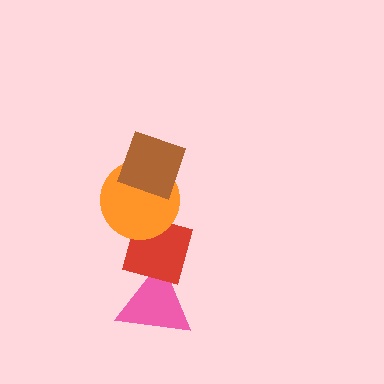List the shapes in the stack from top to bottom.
From top to bottom: the brown diamond, the orange circle, the red diamond, the pink triangle.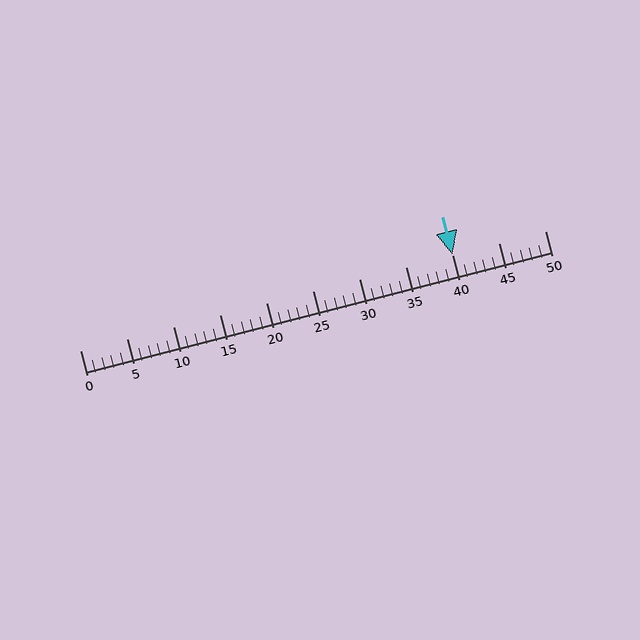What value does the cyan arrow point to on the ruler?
The cyan arrow points to approximately 40.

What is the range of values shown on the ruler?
The ruler shows values from 0 to 50.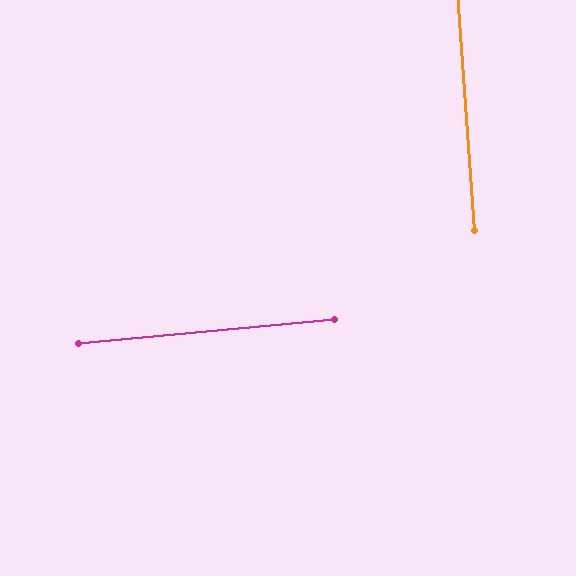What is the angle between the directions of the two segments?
Approximately 89 degrees.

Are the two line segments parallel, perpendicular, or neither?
Perpendicular — they meet at approximately 89°.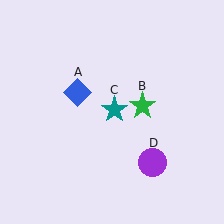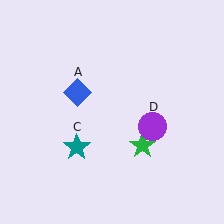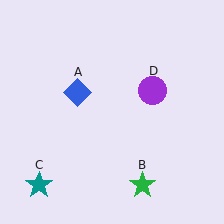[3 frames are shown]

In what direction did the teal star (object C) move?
The teal star (object C) moved down and to the left.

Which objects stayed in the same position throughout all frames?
Blue diamond (object A) remained stationary.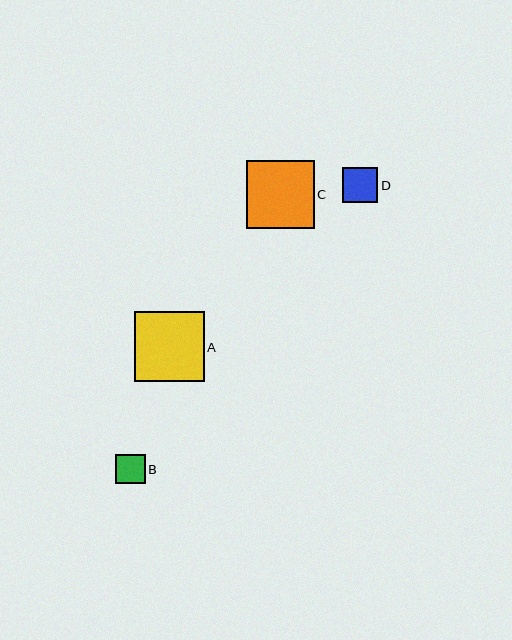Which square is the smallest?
Square B is the smallest with a size of approximately 30 pixels.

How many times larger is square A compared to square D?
Square A is approximately 2.0 times the size of square D.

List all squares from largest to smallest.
From largest to smallest: A, C, D, B.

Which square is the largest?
Square A is the largest with a size of approximately 69 pixels.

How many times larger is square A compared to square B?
Square A is approximately 2.3 times the size of square B.